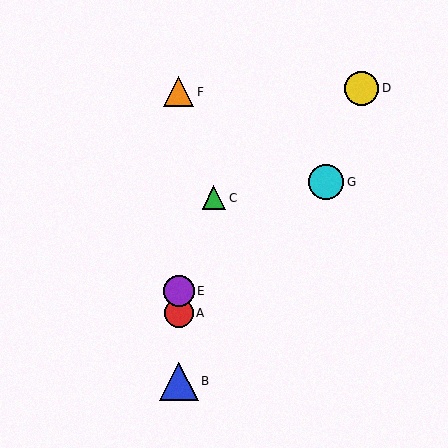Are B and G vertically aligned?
No, B is at x≈179 and G is at x≈326.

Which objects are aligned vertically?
Objects A, B, E, F are aligned vertically.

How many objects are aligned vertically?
4 objects (A, B, E, F) are aligned vertically.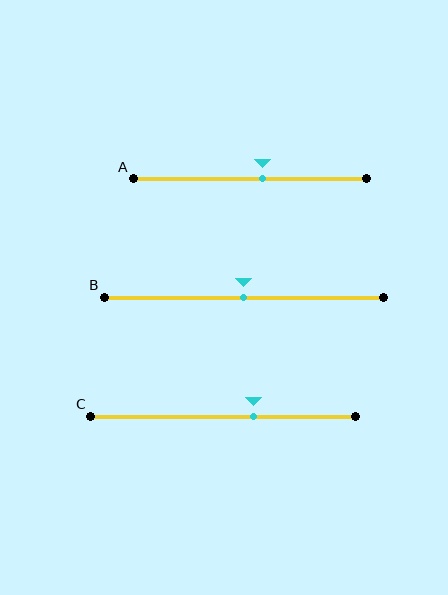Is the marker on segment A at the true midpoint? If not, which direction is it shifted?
No, the marker on segment A is shifted to the right by about 5% of the segment length.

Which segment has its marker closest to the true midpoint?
Segment B has its marker closest to the true midpoint.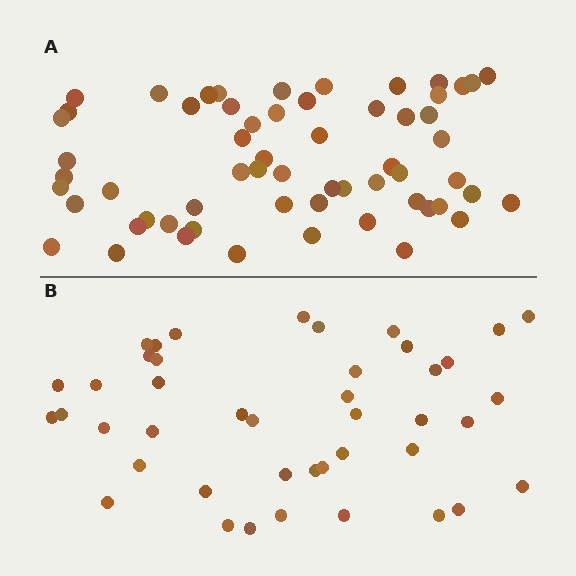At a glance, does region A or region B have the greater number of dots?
Region A (the top region) has more dots.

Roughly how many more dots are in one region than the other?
Region A has approximately 15 more dots than region B.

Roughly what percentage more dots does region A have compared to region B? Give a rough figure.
About 40% more.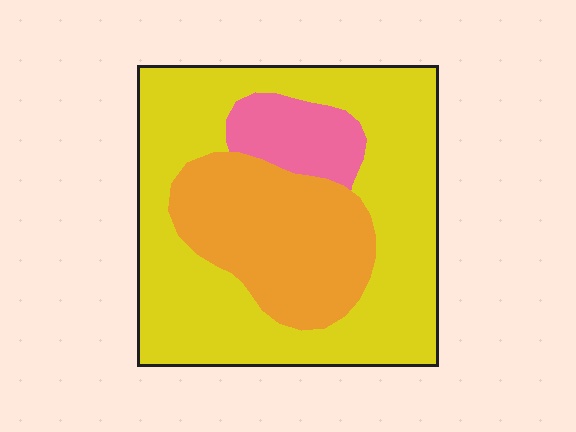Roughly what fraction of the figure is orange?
Orange covers around 30% of the figure.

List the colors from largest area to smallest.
From largest to smallest: yellow, orange, pink.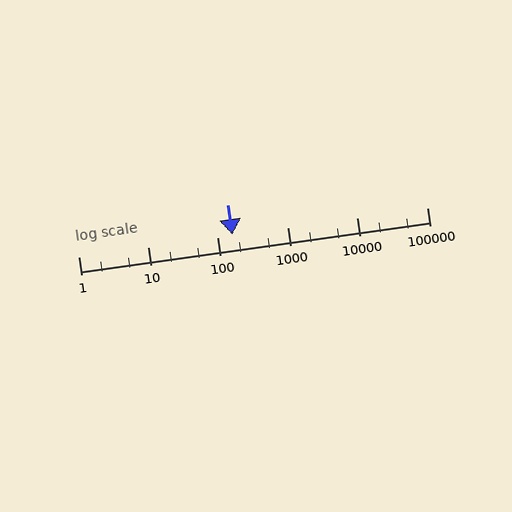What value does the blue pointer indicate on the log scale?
The pointer indicates approximately 160.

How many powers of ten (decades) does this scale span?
The scale spans 5 decades, from 1 to 100000.